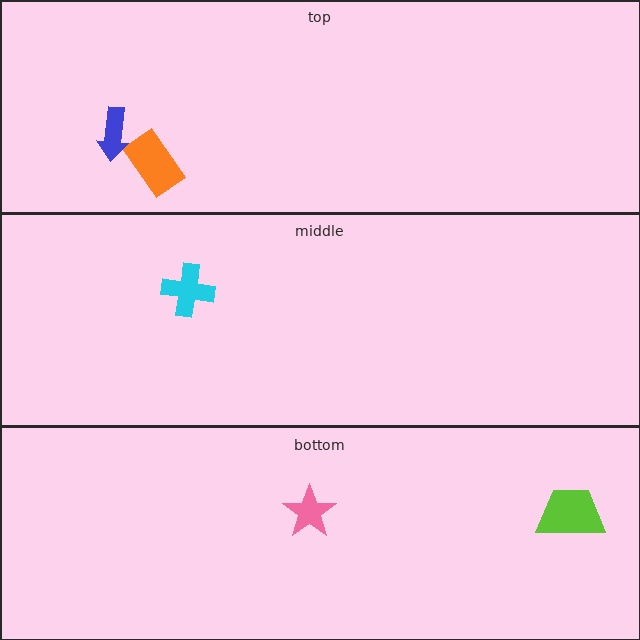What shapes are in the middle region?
The cyan cross.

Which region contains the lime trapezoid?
The bottom region.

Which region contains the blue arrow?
The top region.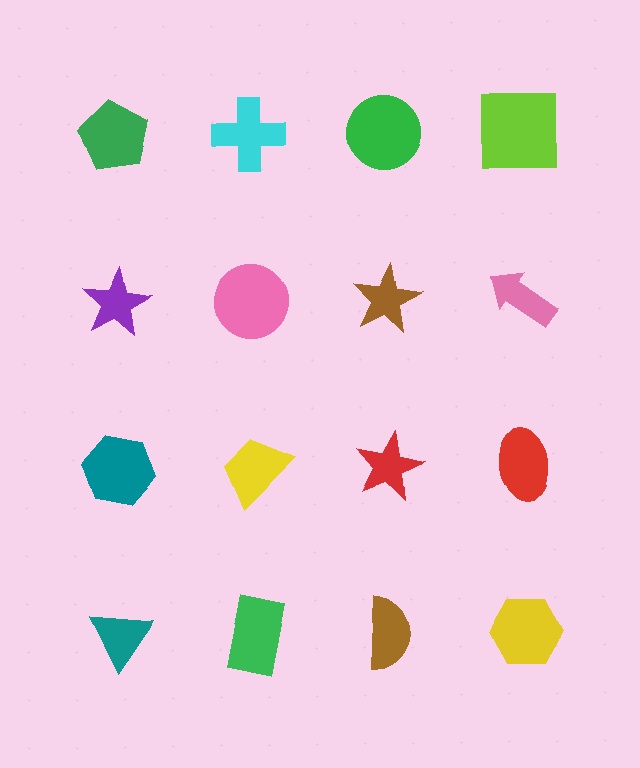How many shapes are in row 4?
4 shapes.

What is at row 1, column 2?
A cyan cross.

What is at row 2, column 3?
A brown star.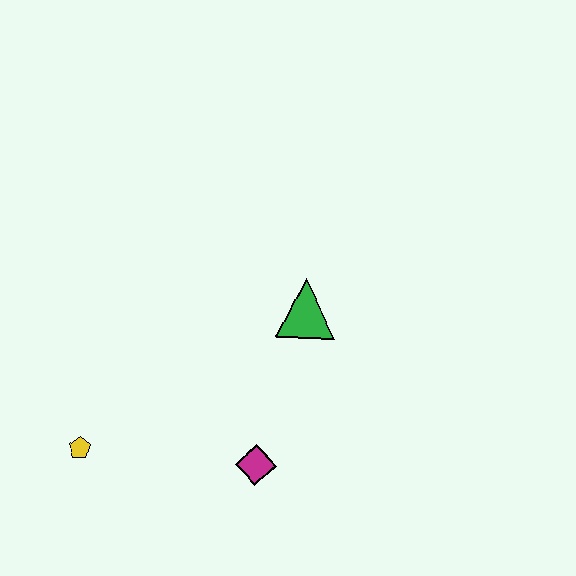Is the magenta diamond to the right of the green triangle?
No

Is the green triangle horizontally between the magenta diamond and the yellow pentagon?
No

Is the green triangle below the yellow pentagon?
No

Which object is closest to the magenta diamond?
The green triangle is closest to the magenta diamond.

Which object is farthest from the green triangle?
The yellow pentagon is farthest from the green triangle.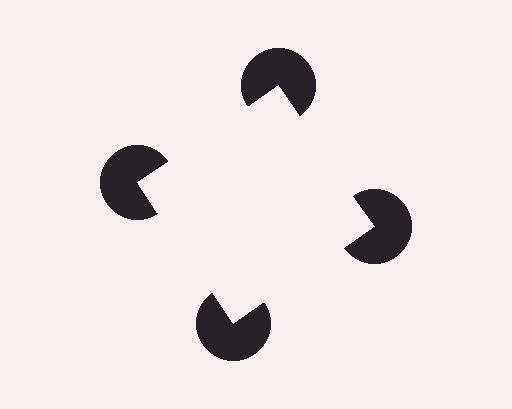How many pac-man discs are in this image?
There are 4 — one at each vertex of the illusory square.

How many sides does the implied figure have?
4 sides.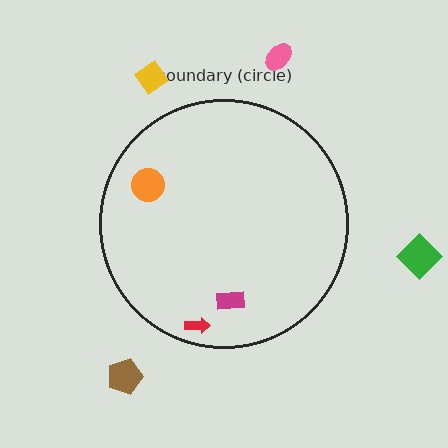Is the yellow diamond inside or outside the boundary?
Outside.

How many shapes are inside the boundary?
3 inside, 4 outside.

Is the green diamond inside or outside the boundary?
Outside.